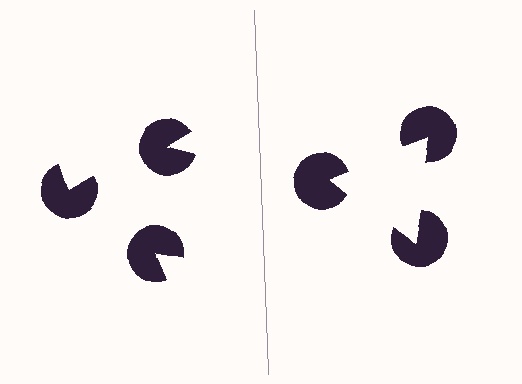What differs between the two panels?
The pac-man discs are positioned identically on both sides; only the wedge orientations differ. On the right they align to a triangle; on the left they are misaligned.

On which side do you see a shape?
An illusory triangle appears on the right side. On the left side the wedge cuts are rotated, so no coherent shape forms.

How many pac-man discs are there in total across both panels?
6 — 3 on each side.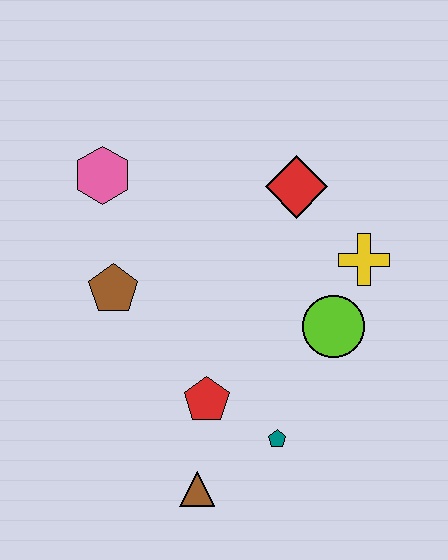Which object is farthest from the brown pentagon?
The yellow cross is farthest from the brown pentagon.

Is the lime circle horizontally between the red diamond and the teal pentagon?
No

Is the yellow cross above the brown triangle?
Yes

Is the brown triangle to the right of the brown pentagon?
Yes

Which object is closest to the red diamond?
The yellow cross is closest to the red diamond.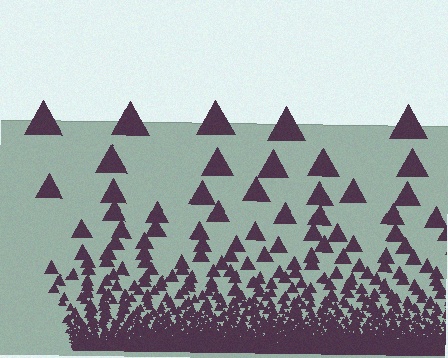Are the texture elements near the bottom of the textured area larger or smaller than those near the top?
Smaller. The gradient is inverted — elements near the bottom are smaller and denser.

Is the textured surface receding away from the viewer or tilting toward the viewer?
The surface appears to tilt toward the viewer. Texture elements get larger and sparser toward the top.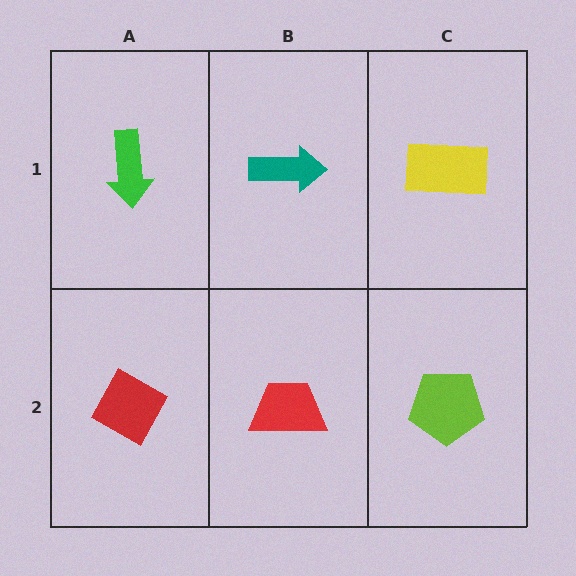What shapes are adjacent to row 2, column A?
A green arrow (row 1, column A), a red trapezoid (row 2, column B).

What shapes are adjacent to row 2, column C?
A yellow rectangle (row 1, column C), a red trapezoid (row 2, column B).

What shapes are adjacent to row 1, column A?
A red diamond (row 2, column A), a teal arrow (row 1, column B).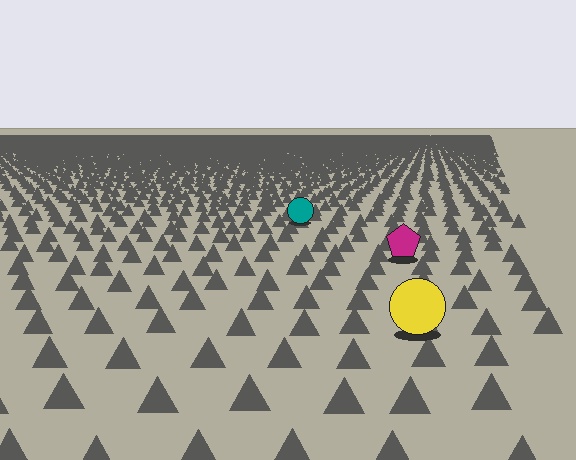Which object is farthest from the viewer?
The teal circle is farthest from the viewer. It appears smaller and the ground texture around it is denser.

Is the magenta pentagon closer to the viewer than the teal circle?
Yes. The magenta pentagon is closer — you can tell from the texture gradient: the ground texture is coarser near it.